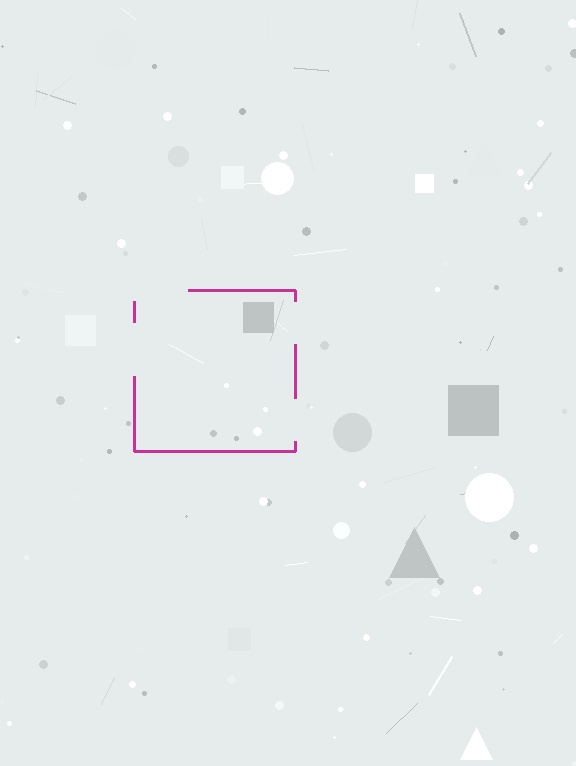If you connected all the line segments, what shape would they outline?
They would outline a square.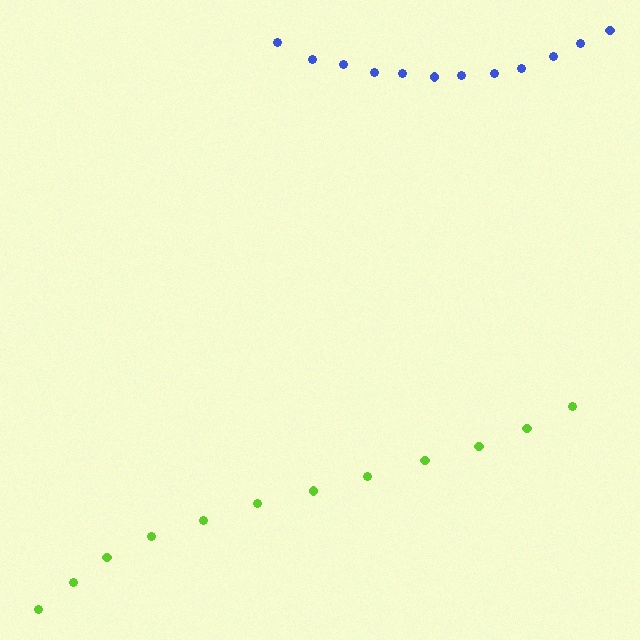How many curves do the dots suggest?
There are 2 distinct paths.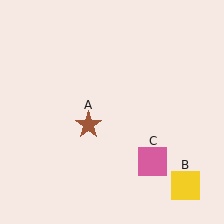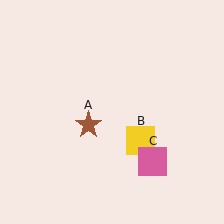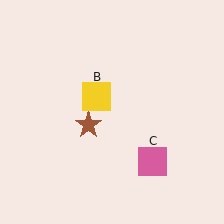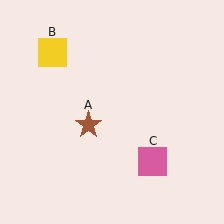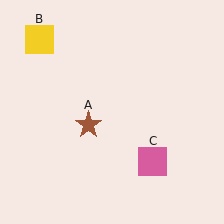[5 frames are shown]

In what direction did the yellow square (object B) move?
The yellow square (object B) moved up and to the left.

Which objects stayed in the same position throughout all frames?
Brown star (object A) and pink square (object C) remained stationary.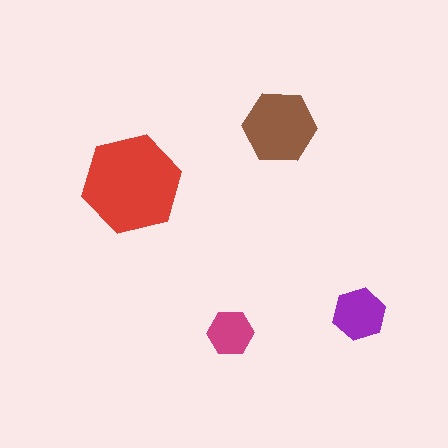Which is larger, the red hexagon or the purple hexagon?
The red one.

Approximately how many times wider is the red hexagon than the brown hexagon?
About 1.5 times wider.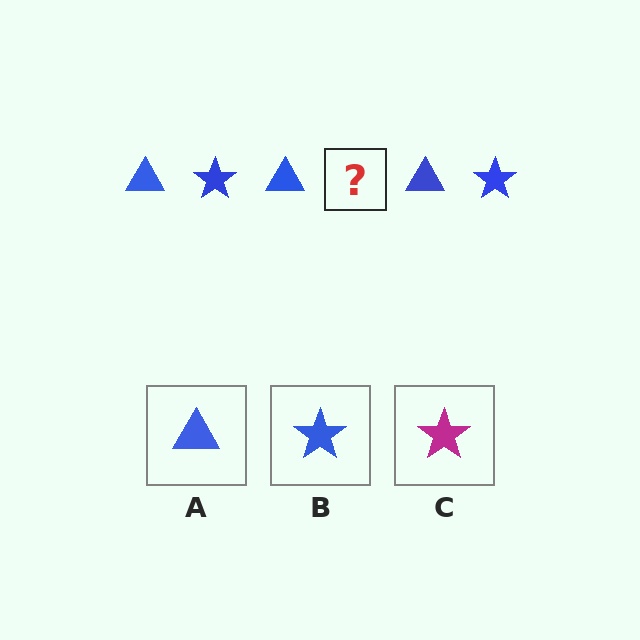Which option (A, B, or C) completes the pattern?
B.